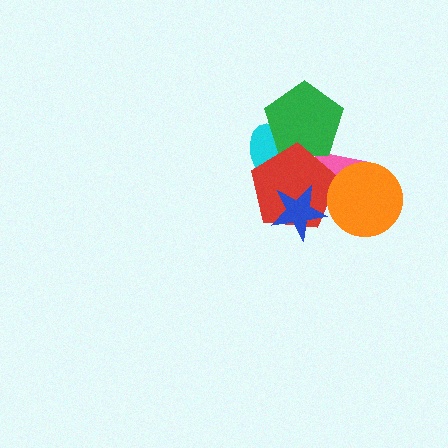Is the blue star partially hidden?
No, no other shape covers it.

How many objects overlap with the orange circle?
2 objects overlap with the orange circle.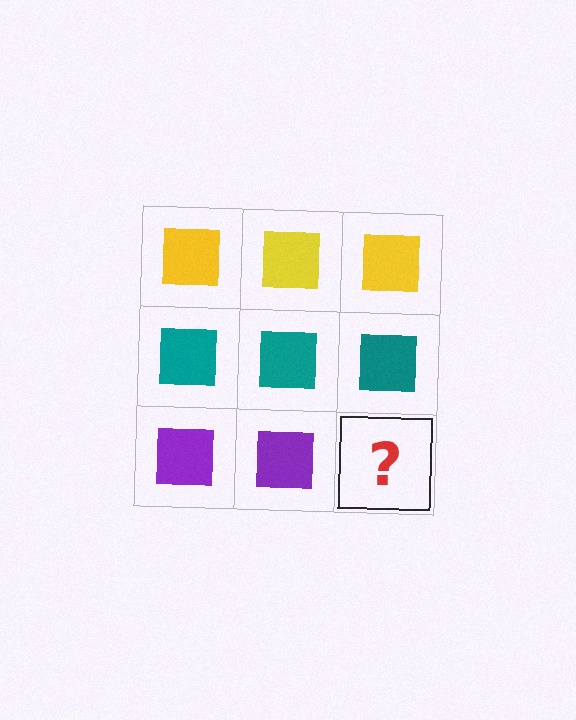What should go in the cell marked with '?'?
The missing cell should contain a purple square.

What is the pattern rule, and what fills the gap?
The rule is that each row has a consistent color. The gap should be filled with a purple square.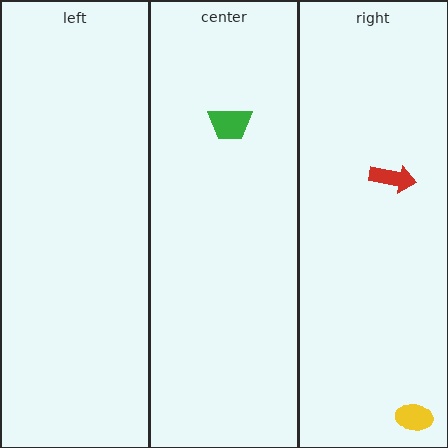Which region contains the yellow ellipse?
The right region.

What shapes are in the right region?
The red arrow, the yellow ellipse.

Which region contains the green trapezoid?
The center region.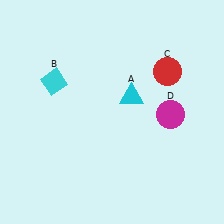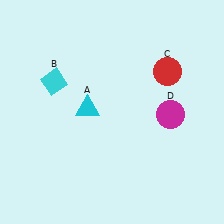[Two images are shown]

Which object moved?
The cyan triangle (A) moved left.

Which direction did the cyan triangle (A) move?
The cyan triangle (A) moved left.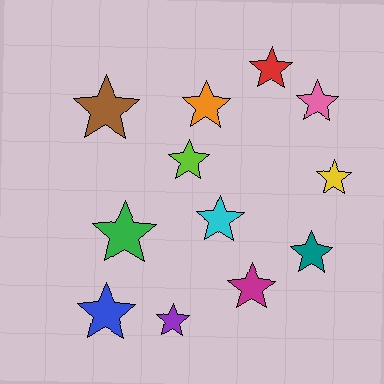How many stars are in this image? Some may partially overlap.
There are 12 stars.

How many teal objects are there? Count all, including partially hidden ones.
There is 1 teal object.